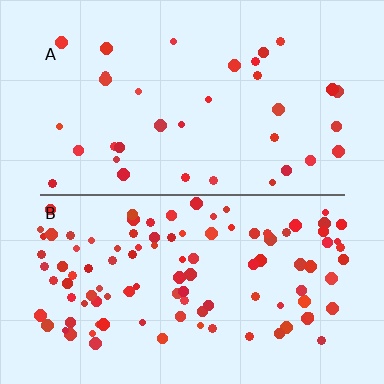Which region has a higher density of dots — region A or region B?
B (the bottom).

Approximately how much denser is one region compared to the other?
Approximately 3.0× — region B over region A.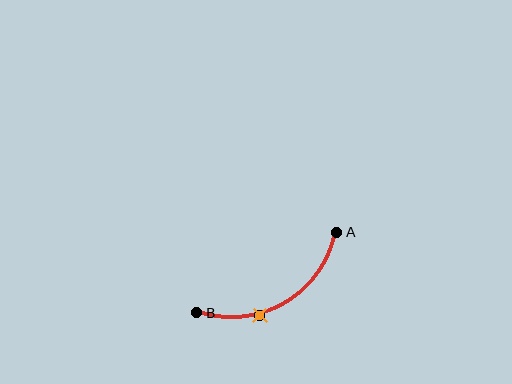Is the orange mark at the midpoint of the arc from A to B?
No. The orange mark lies on the arc but is closer to endpoint B. The arc midpoint would be at the point on the curve equidistant along the arc from both A and B.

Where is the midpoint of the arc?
The arc midpoint is the point on the curve farthest from the straight line joining A and B. It sits below that line.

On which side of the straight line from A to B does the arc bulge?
The arc bulges below the straight line connecting A and B.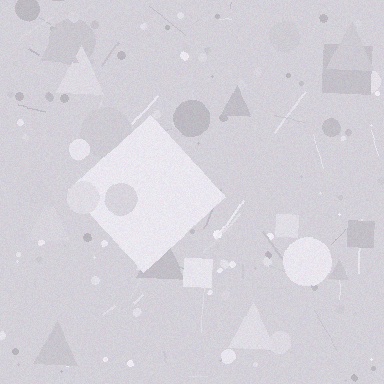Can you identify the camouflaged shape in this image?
The camouflaged shape is a diamond.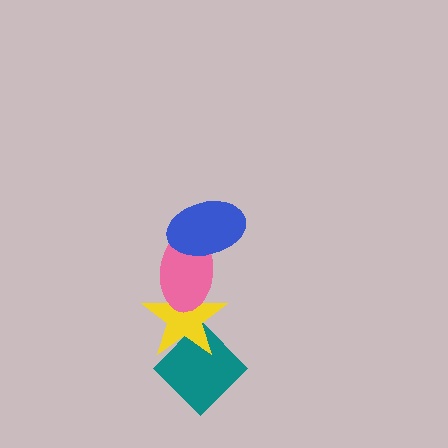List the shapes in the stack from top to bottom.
From top to bottom: the blue ellipse, the pink ellipse, the yellow star, the teal diamond.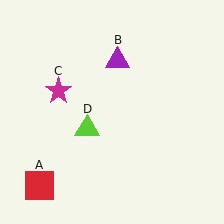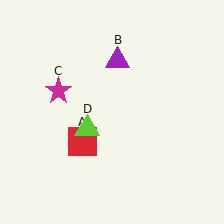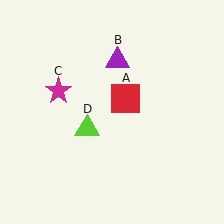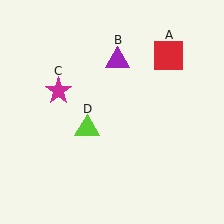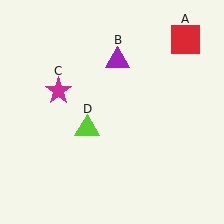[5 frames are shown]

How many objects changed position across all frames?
1 object changed position: red square (object A).